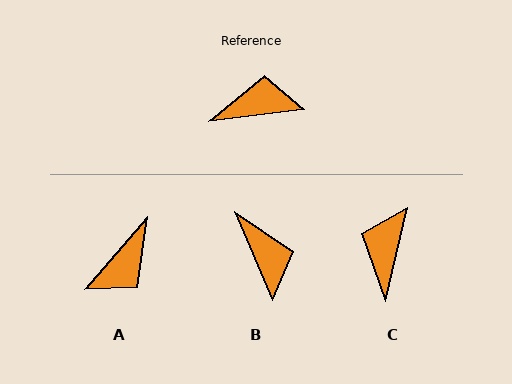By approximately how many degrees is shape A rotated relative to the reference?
Approximately 138 degrees clockwise.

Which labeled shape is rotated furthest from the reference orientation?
A, about 138 degrees away.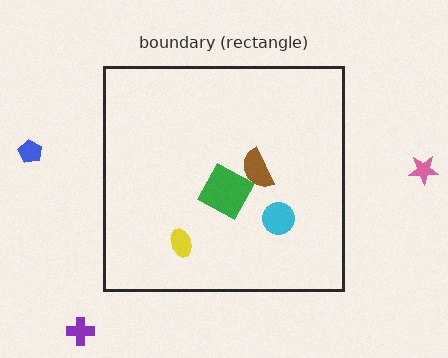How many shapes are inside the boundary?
4 inside, 3 outside.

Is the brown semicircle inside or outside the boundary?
Inside.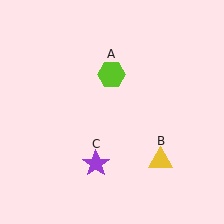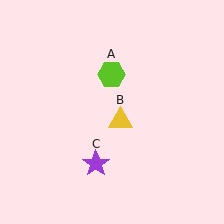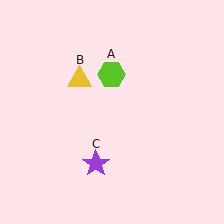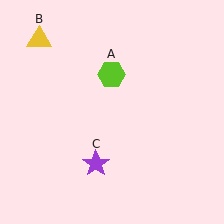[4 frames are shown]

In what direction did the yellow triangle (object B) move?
The yellow triangle (object B) moved up and to the left.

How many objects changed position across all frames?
1 object changed position: yellow triangle (object B).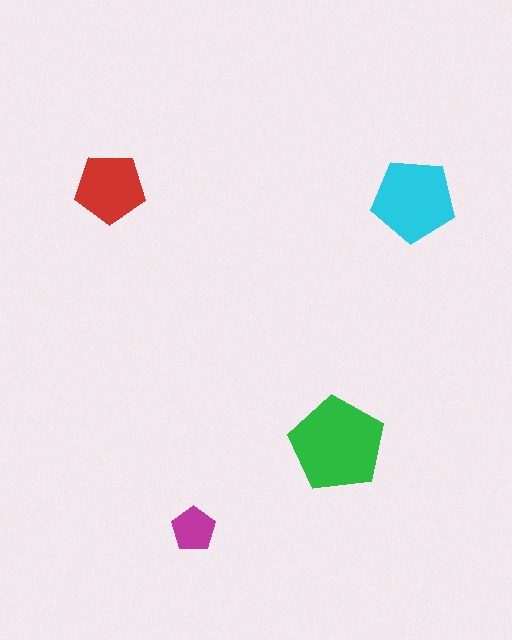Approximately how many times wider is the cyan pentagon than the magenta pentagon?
About 2 times wider.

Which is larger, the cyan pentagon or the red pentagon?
The cyan one.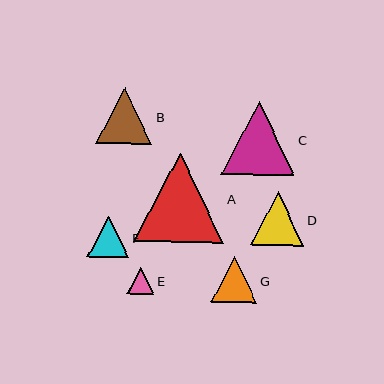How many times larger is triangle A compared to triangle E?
Triangle A is approximately 3.4 times the size of triangle E.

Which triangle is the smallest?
Triangle E is the smallest with a size of approximately 26 pixels.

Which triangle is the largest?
Triangle A is the largest with a size of approximately 90 pixels.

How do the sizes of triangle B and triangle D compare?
Triangle B and triangle D are approximately the same size.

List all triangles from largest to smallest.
From largest to smallest: A, C, B, D, G, F, E.